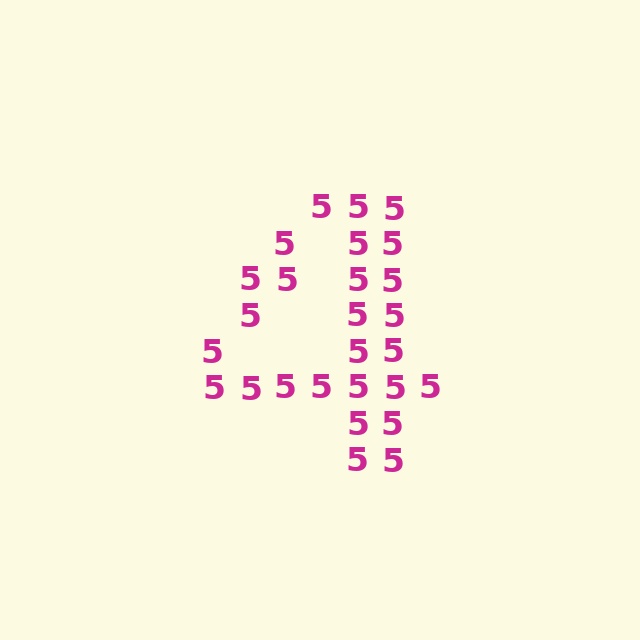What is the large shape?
The large shape is the digit 4.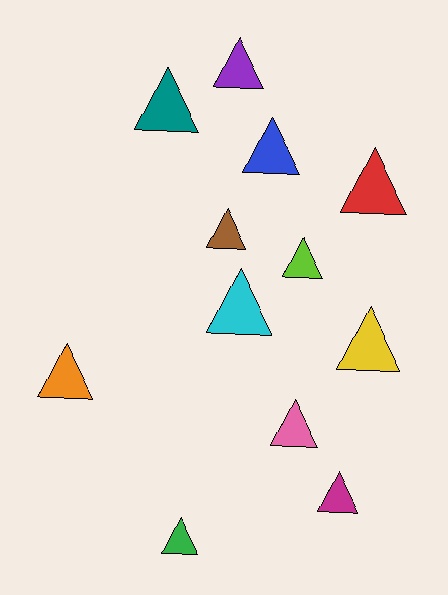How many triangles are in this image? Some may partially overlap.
There are 12 triangles.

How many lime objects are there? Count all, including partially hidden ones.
There is 1 lime object.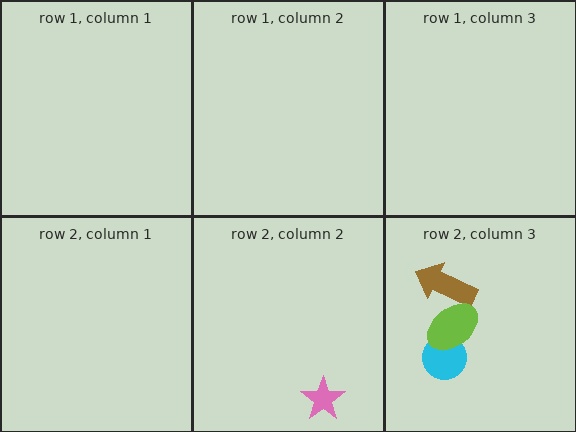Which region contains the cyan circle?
The row 2, column 3 region.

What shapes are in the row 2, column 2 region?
The pink star.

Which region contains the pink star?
The row 2, column 2 region.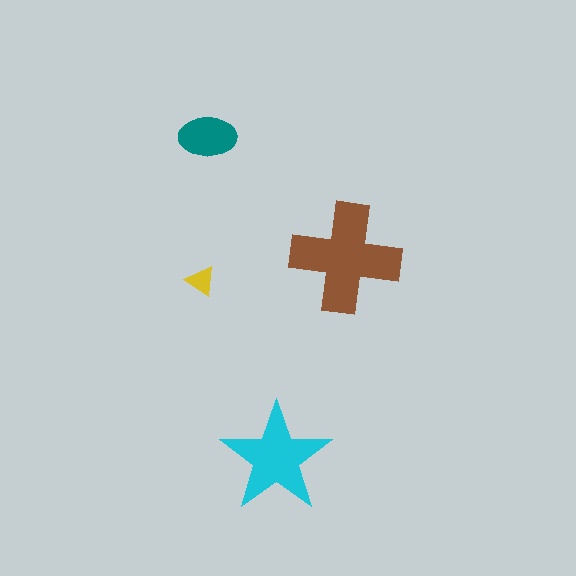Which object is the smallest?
The yellow triangle.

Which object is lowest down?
The cyan star is bottommost.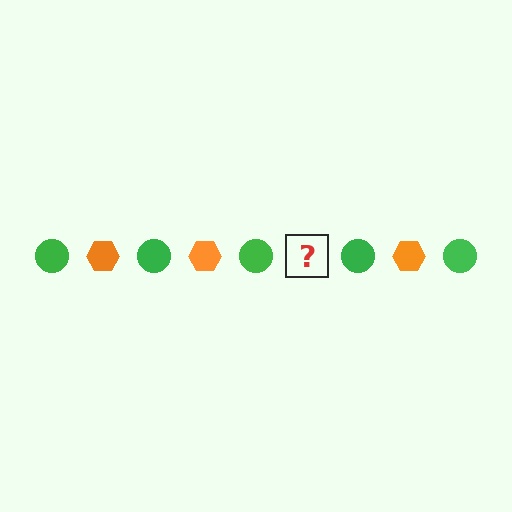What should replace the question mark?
The question mark should be replaced with an orange hexagon.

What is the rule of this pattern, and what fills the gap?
The rule is that the pattern alternates between green circle and orange hexagon. The gap should be filled with an orange hexagon.